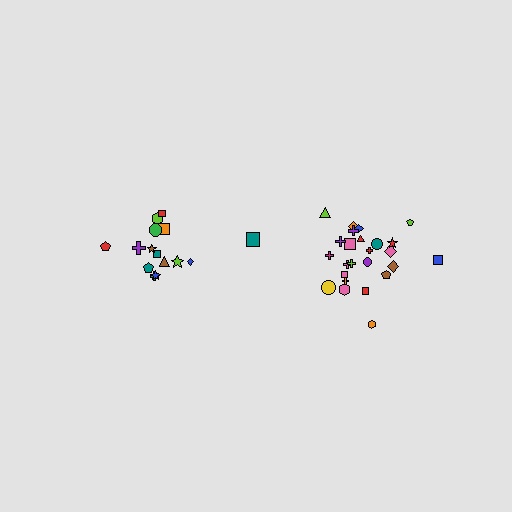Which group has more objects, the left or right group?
The right group.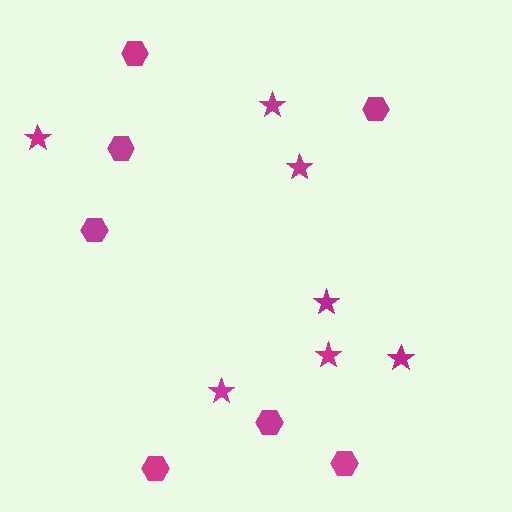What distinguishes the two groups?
There are 2 groups: one group of hexagons (7) and one group of stars (7).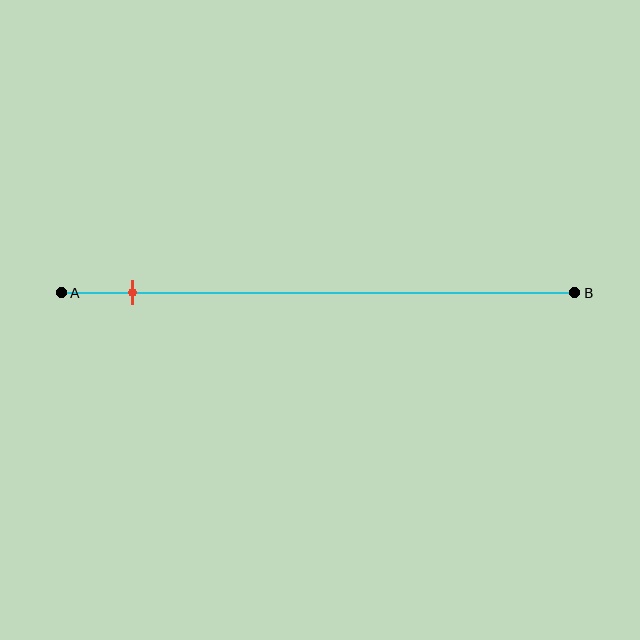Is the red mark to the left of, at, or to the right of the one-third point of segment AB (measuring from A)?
The red mark is to the left of the one-third point of segment AB.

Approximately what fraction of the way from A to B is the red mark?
The red mark is approximately 15% of the way from A to B.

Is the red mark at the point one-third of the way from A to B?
No, the mark is at about 15% from A, not at the 33% one-third point.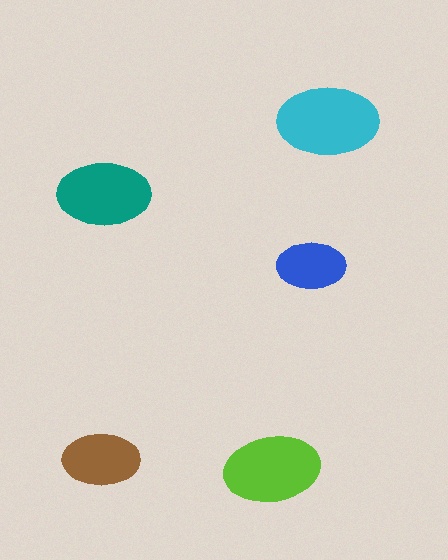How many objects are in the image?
There are 5 objects in the image.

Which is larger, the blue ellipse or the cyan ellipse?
The cyan one.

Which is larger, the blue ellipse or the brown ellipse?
The brown one.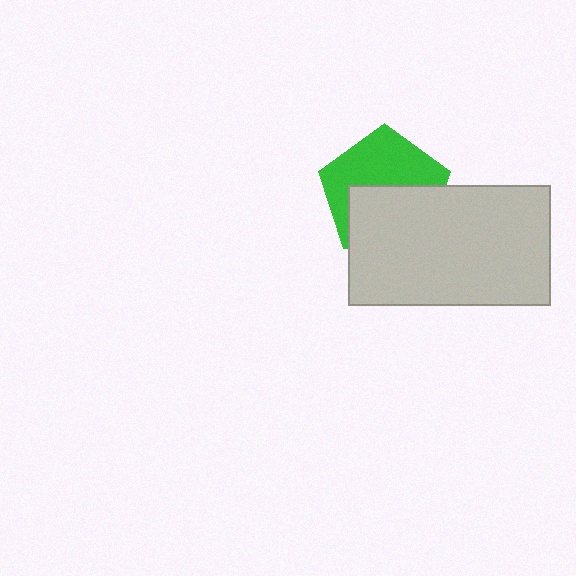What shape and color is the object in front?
The object in front is a light gray rectangle.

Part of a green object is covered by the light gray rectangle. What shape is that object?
It is a pentagon.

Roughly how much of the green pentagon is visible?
About half of it is visible (roughly 51%).